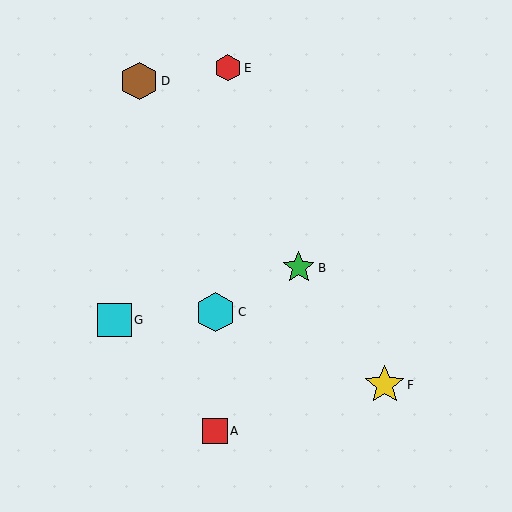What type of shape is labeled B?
Shape B is a green star.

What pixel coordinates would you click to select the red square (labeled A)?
Click at (215, 431) to select the red square A.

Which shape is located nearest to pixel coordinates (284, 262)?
The green star (labeled B) at (299, 268) is nearest to that location.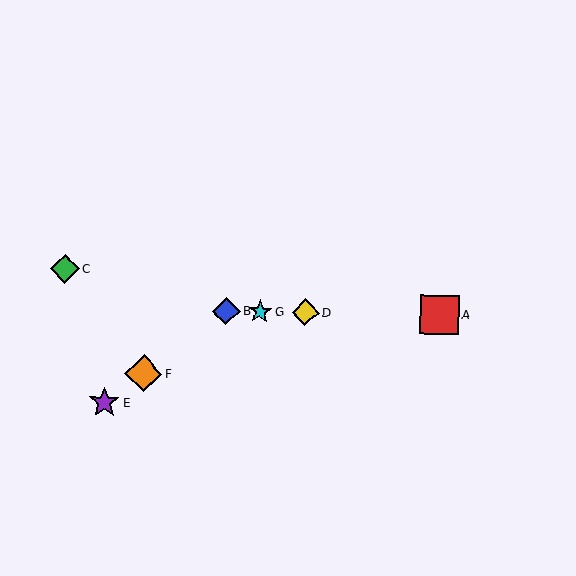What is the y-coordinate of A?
Object A is at y≈315.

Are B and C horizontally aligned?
No, B is at y≈311 and C is at y≈269.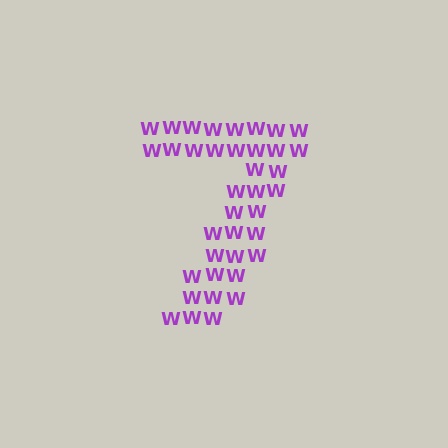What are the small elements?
The small elements are letter W's.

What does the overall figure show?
The overall figure shows the digit 7.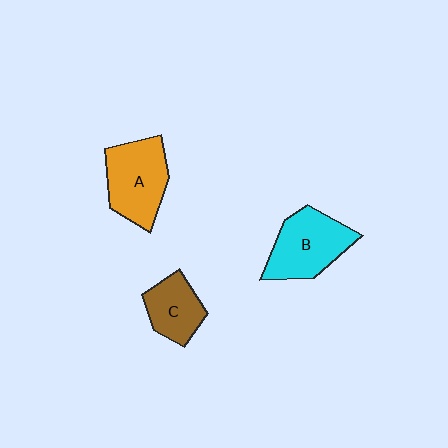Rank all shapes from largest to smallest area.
From largest to smallest: A (orange), B (cyan), C (brown).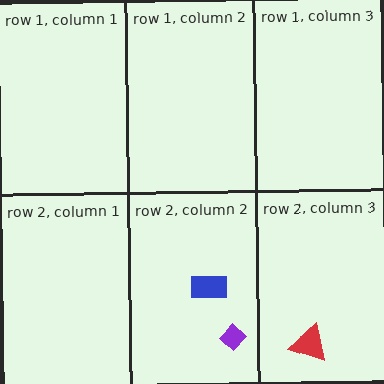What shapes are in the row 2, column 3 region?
The red triangle.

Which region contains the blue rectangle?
The row 2, column 2 region.